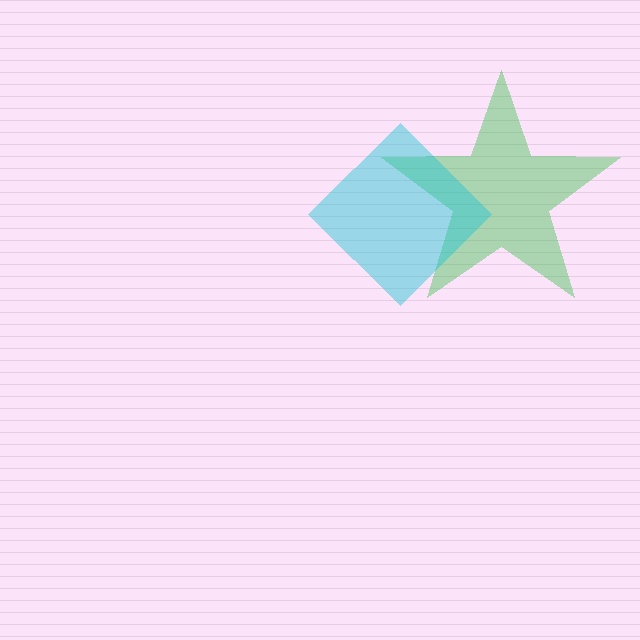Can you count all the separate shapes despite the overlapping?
Yes, there are 2 separate shapes.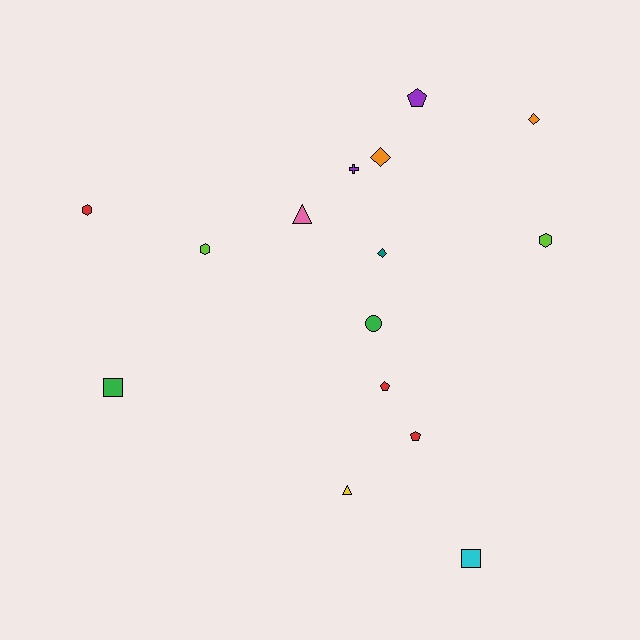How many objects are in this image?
There are 15 objects.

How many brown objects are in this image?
There are no brown objects.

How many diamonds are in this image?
There are 3 diamonds.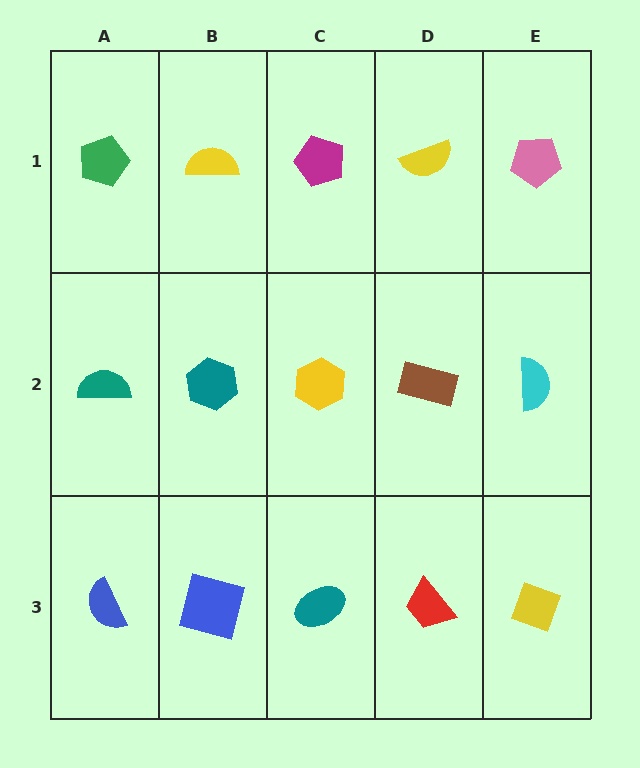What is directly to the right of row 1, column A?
A yellow semicircle.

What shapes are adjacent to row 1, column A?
A teal semicircle (row 2, column A), a yellow semicircle (row 1, column B).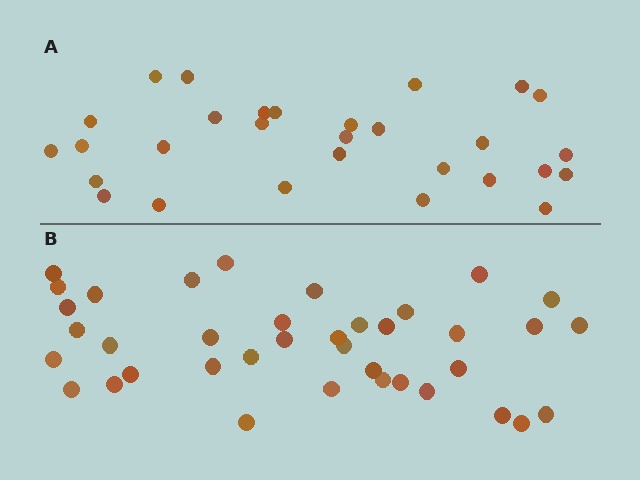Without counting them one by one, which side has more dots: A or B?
Region B (the bottom region) has more dots.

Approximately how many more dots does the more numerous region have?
Region B has roughly 8 or so more dots than region A.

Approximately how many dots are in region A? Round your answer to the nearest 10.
About 30 dots. (The exact count is 29, which rounds to 30.)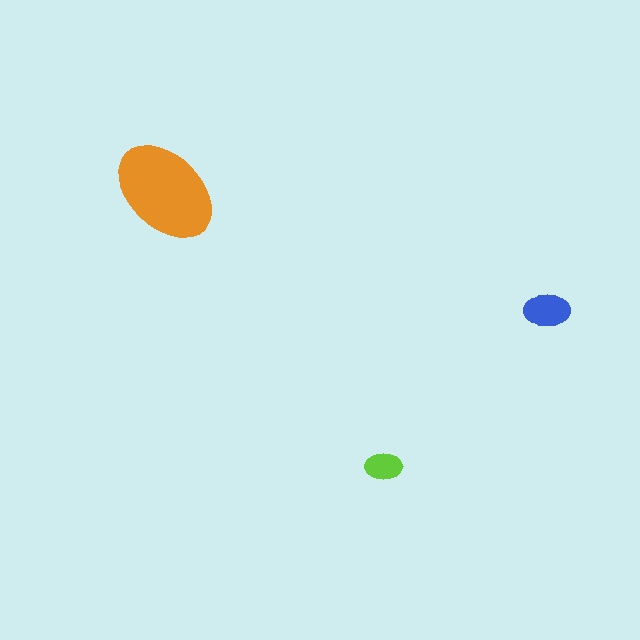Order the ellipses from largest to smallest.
the orange one, the blue one, the lime one.